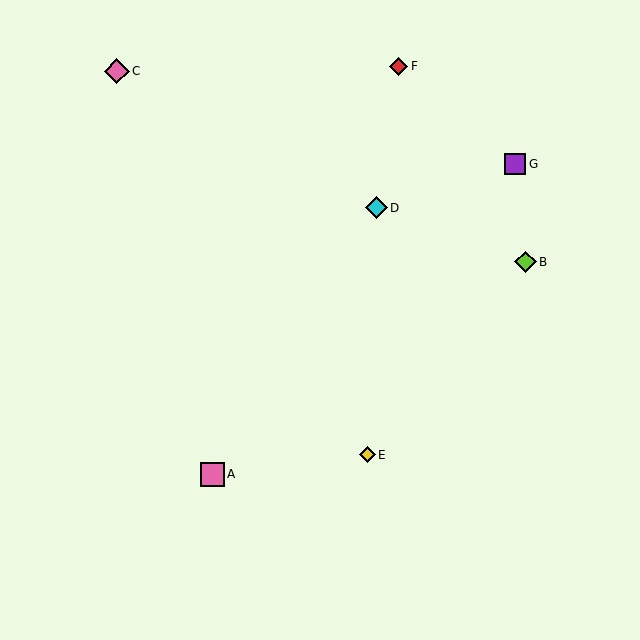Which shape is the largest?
The pink diamond (labeled C) is the largest.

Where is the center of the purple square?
The center of the purple square is at (515, 164).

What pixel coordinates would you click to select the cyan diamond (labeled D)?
Click at (376, 208) to select the cyan diamond D.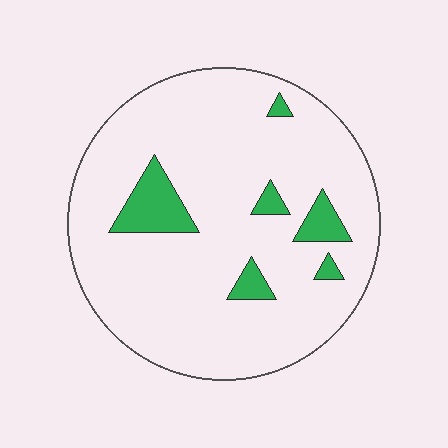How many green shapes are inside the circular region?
6.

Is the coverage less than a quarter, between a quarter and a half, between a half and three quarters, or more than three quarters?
Less than a quarter.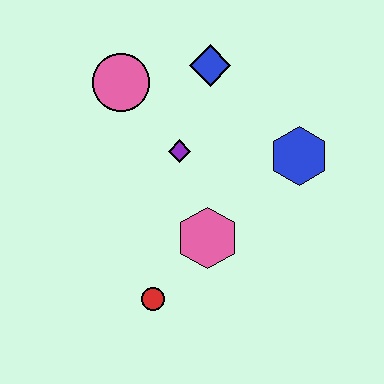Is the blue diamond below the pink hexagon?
No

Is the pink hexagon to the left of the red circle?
No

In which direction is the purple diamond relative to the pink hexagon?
The purple diamond is above the pink hexagon.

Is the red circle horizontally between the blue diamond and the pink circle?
Yes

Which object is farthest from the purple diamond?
The red circle is farthest from the purple diamond.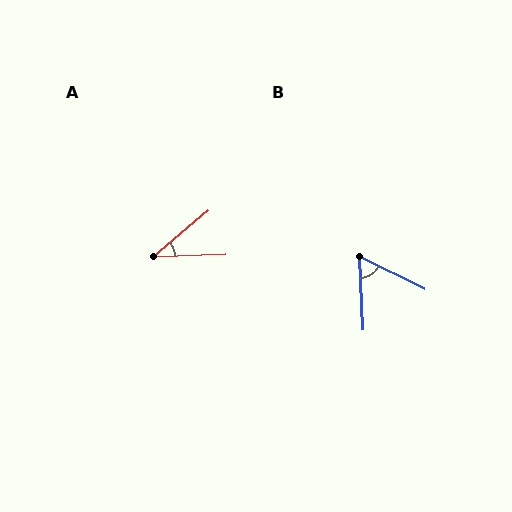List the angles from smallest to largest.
A (38°), B (60°).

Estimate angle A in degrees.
Approximately 38 degrees.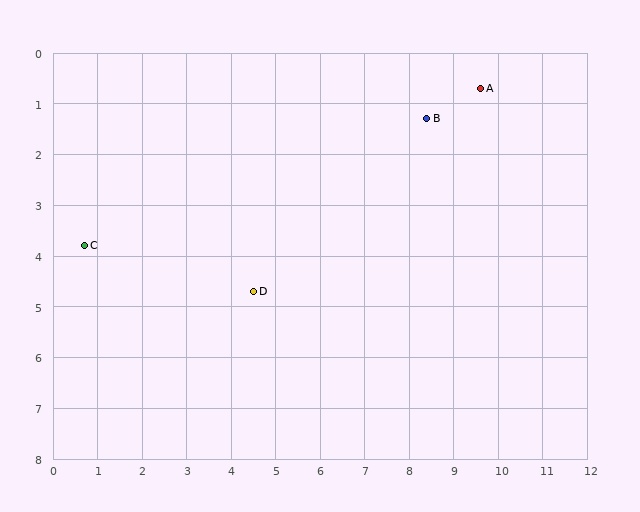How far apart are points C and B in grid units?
Points C and B are about 8.1 grid units apart.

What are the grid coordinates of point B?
Point B is at approximately (8.4, 1.3).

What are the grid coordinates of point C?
Point C is at approximately (0.7, 3.8).